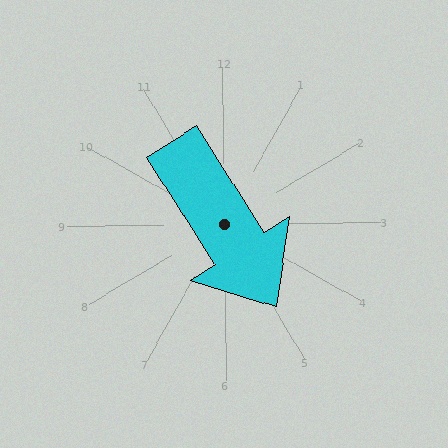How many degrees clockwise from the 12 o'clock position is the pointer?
Approximately 148 degrees.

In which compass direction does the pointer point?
Southeast.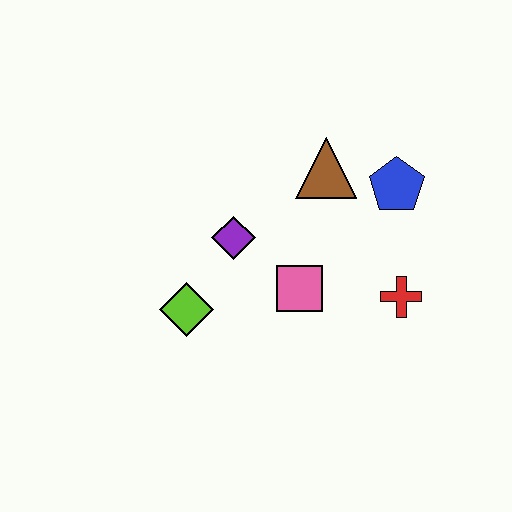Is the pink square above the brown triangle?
No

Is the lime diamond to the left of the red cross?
Yes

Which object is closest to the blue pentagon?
The brown triangle is closest to the blue pentagon.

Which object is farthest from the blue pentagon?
The lime diamond is farthest from the blue pentagon.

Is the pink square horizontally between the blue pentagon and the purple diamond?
Yes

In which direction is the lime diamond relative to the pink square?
The lime diamond is to the left of the pink square.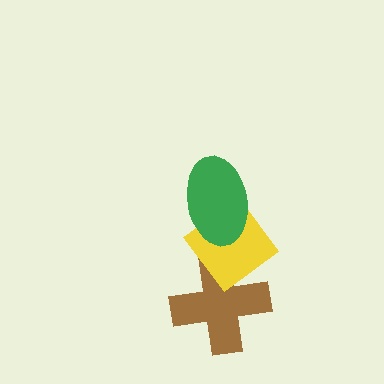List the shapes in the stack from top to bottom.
From top to bottom: the green ellipse, the yellow diamond, the brown cross.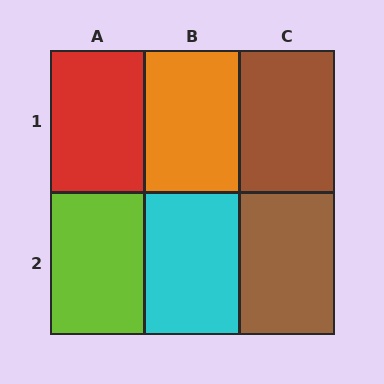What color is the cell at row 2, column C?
Brown.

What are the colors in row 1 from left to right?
Red, orange, brown.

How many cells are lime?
1 cell is lime.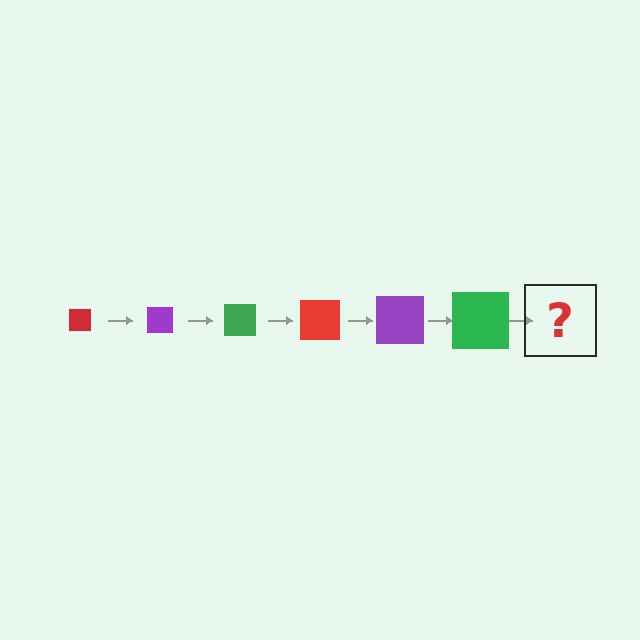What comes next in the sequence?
The next element should be a red square, larger than the previous one.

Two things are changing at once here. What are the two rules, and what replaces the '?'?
The two rules are that the square grows larger each step and the color cycles through red, purple, and green. The '?' should be a red square, larger than the previous one.